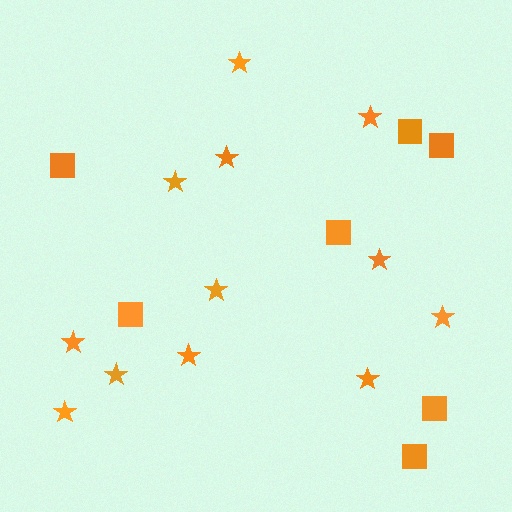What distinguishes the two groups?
There are 2 groups: one group of squares (7) and one group of stars (12).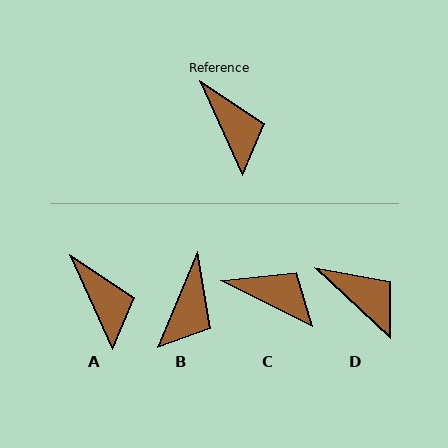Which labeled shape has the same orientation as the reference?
A.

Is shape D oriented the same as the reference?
No, it is off by about 23 degrees.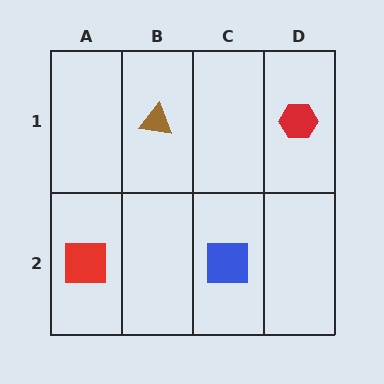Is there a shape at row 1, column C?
No, that cell is empty.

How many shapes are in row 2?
2 shapes.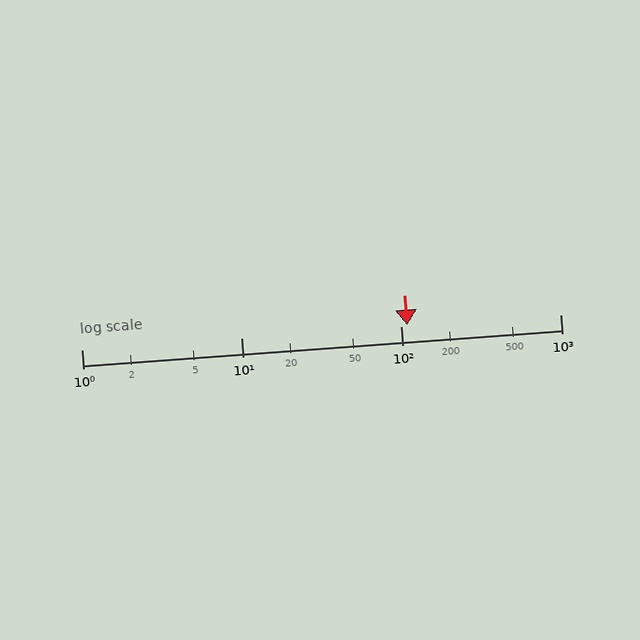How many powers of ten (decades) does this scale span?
The scale spans 3 decades, from 1 to 1000.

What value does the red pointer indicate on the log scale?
The pointer indicates approximately 110.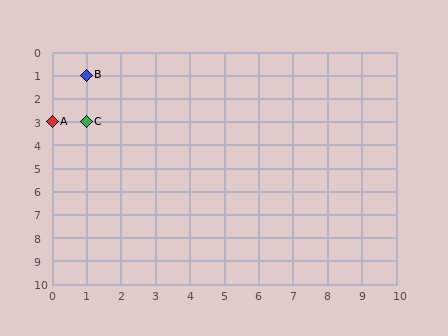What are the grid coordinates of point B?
Point B is at grid coordinates (1, 1).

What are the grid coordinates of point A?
Point A is at grid coordinates (0, 3).